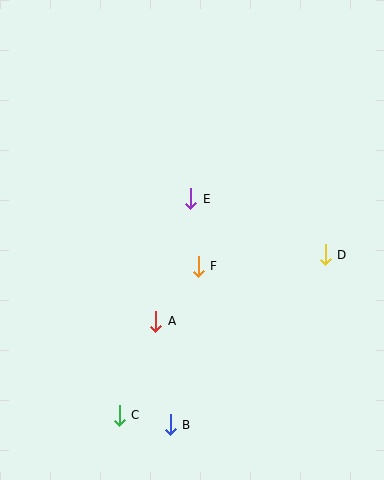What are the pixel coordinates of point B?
Point B is at (170, 425).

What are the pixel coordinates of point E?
Point E is at (191, 199).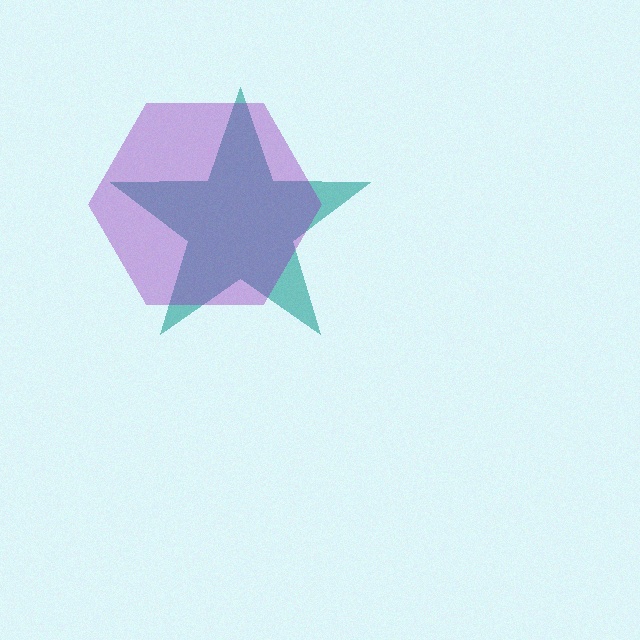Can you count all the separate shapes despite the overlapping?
Yes, there are 2 separate shapes.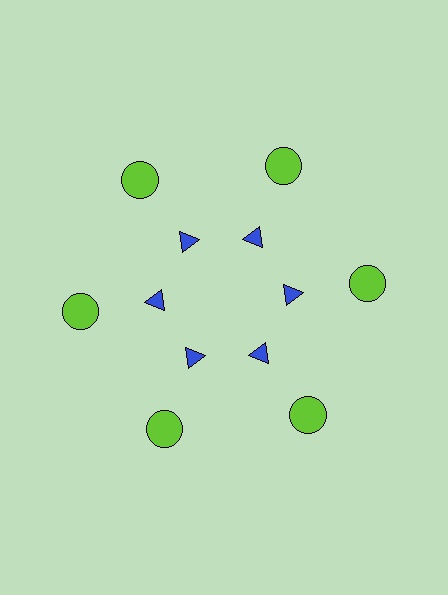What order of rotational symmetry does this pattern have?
This pattern has 6-fold rotational symmetry.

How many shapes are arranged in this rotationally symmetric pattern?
There are 12 shapes, arranged in 6 groups of 2.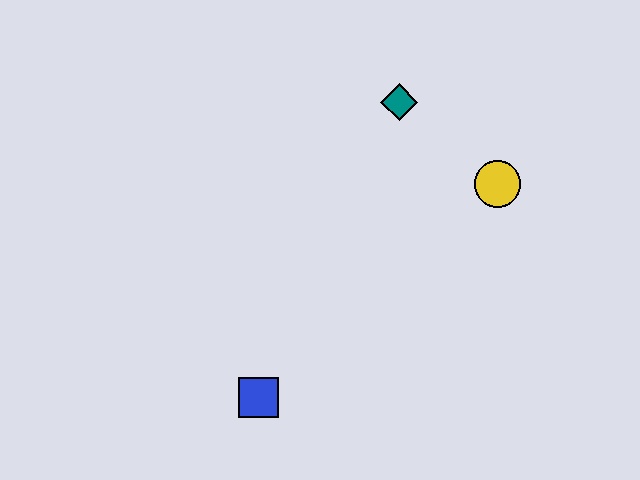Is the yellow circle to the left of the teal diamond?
No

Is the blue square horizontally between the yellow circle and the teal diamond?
No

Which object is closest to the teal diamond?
The yellow circle is closest to the teal diamond.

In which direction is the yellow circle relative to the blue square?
The yellow circle is to the right of the blue square.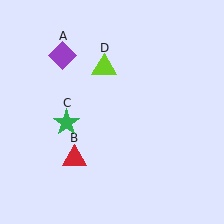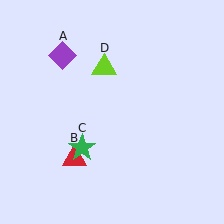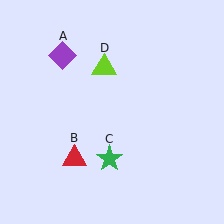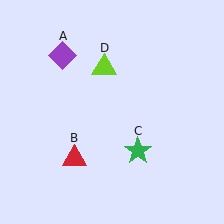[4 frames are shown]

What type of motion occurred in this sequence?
The green star (object C) rotated counterclockwise around the center of the scene.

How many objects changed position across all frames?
1 object changed position: green star (object C).